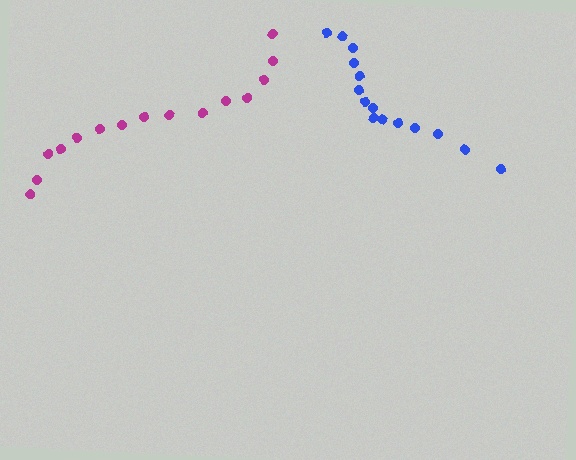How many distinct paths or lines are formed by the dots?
There are 2 distinct paths.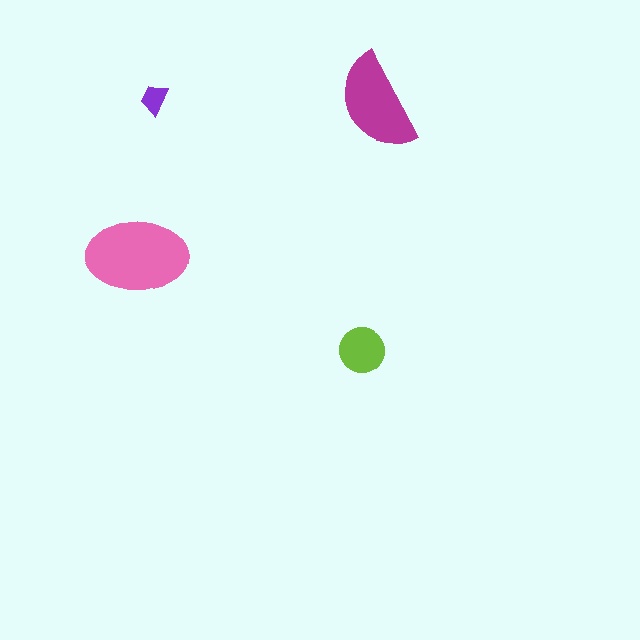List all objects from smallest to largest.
The purple trapezoid, the lime circle, the magenta semicircle, the pink ellipse.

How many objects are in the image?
There are 4 objects in the image.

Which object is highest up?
The purple trapezoid is topmost.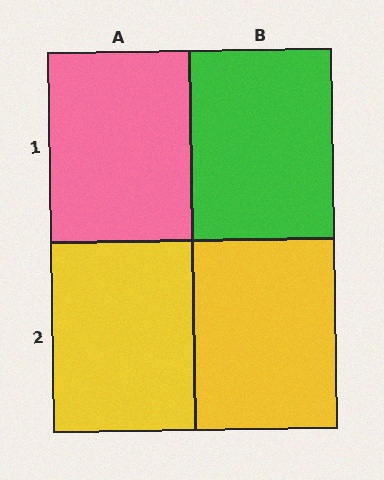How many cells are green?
1 cell is green.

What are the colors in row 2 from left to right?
Yellow, yellow.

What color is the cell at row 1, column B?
Green.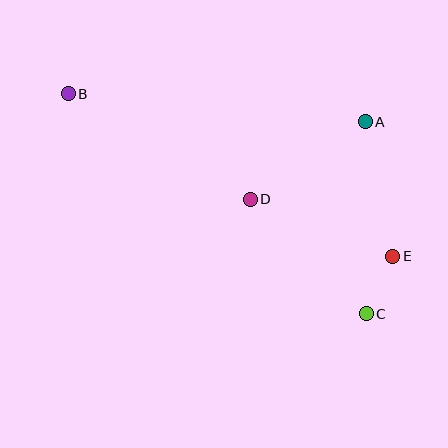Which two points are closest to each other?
Points C and E are closest to each other.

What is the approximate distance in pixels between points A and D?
The distance between A and D is approximately 139 pixels.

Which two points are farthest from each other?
Points B and C are farthest from each other.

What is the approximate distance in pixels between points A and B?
The distance between A and B is approximately 298 pixels.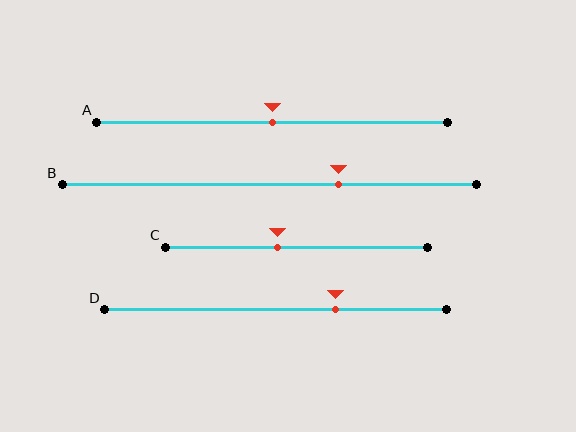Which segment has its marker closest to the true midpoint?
Segment A has its marker closest to the true midpoint.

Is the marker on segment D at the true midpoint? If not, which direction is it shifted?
No, the marker on segment D is shifted to the right by about 18% of the segment length.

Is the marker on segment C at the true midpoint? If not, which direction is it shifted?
No, the marker on segment C is shifted to the left by about 7% of the segment length.